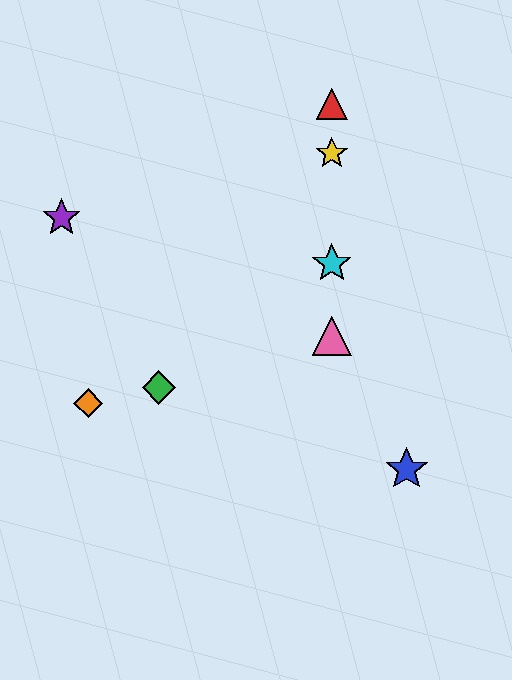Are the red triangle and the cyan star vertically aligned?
Yes, both are at x≈332.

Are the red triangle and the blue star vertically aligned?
No, the red triangle is at x≈332 and the blue star is at x≈407.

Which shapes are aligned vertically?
The red triangle, the yellow star, the cyan star, the pink triangle are aligned vertically.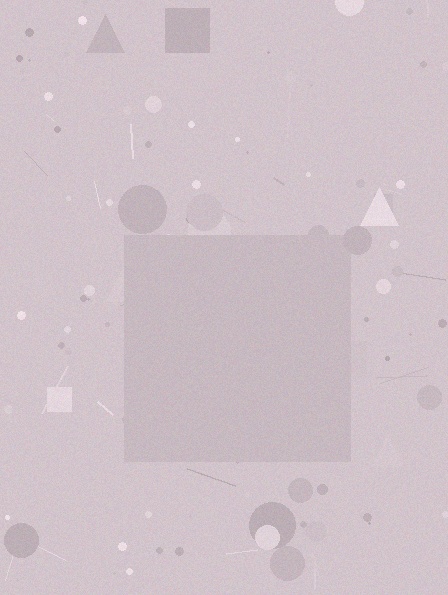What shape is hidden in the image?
A square is hidden in the image.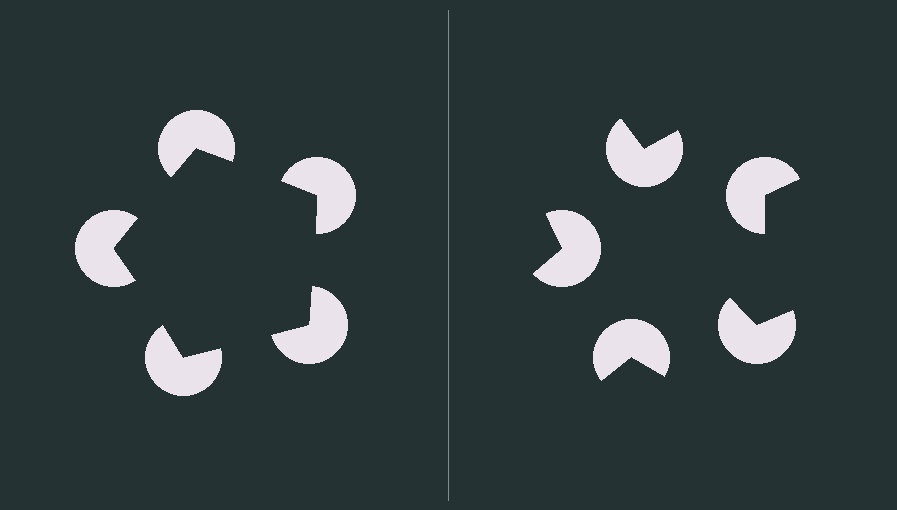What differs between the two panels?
The pac-man discs are positioned identically on both sides; only the wedge orientations differ. On the left they align to a pentagon; on the right they are misaligned.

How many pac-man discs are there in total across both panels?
10 — 5 on each side.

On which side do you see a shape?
An illusory pentagon appears on the left side. On the right side the wedge cuts are rotated, so no coherent shape forms.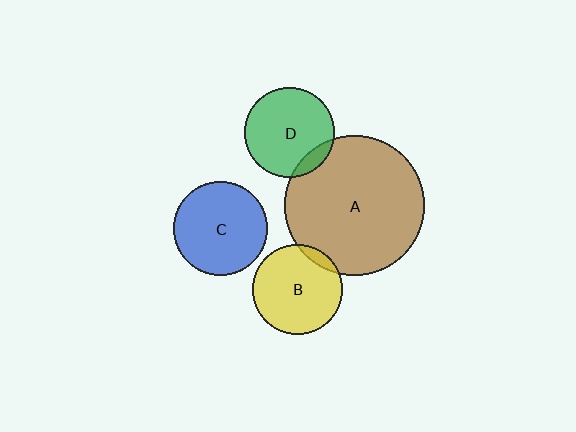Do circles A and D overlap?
Yes.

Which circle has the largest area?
Circle A (brown).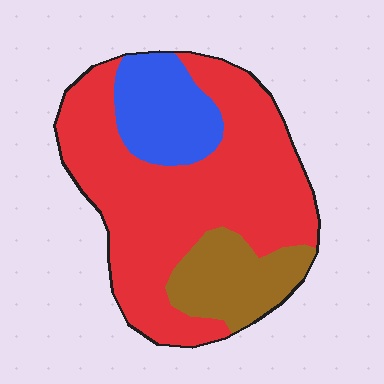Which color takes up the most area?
Red, at roughly 65%.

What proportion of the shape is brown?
Brown takes up about one sixth (1/6) of the shape.